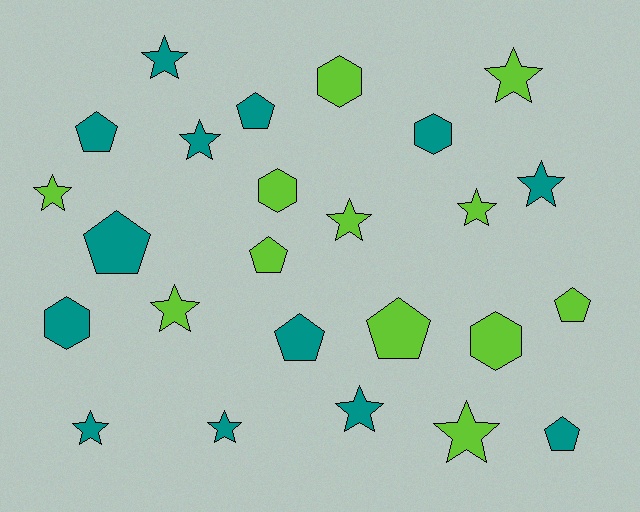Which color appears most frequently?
Teal, with 13 objects.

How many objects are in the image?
There are 25 objects.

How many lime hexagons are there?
There are 3 lime hexagons.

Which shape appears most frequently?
Star, with 12 objects.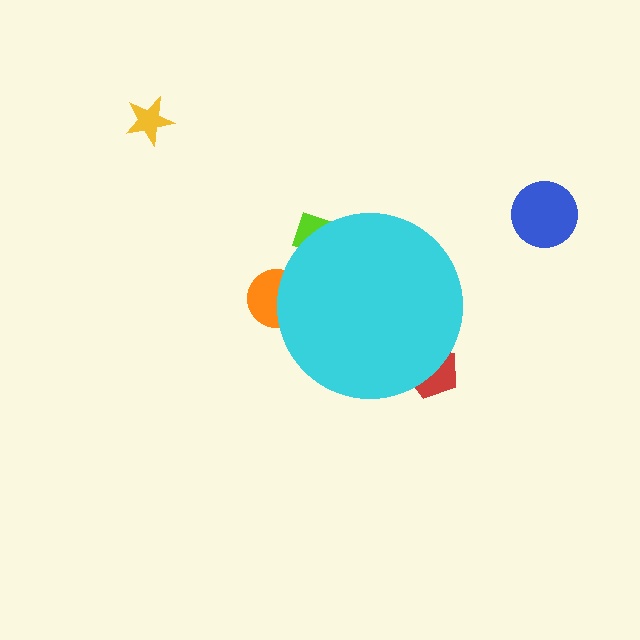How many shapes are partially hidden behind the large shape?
3 shapes are partially hidden.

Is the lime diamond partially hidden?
Yes, the lime diamond is partially hidden behind the cyan circle.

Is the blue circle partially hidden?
No, the blue circle is fully visible.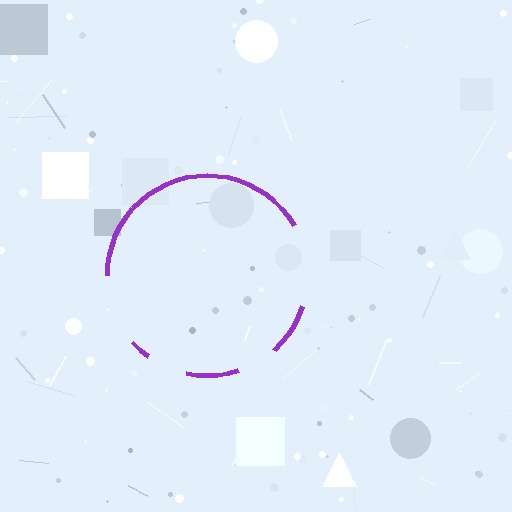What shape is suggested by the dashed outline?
The dashed outline suggests a circle.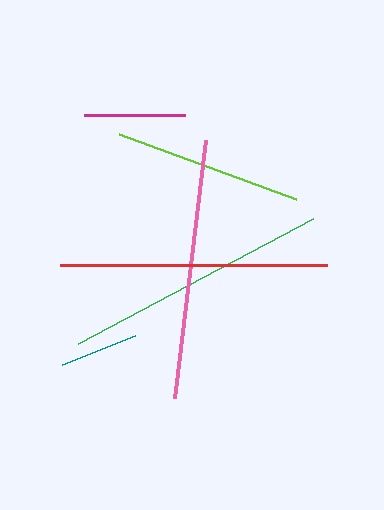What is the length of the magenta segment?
The magenta segment is approximately 101 pixels long.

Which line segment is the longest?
The red line is the longest at approximately 267 pixels.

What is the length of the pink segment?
The pink segment is approximately 260 pixels long.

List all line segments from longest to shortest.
From longest to shortest: red, green, pink, lime, magenta, teal.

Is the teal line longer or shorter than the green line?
The green line is longer than the teal line.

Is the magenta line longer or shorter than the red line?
The red line is longer than the magenta line.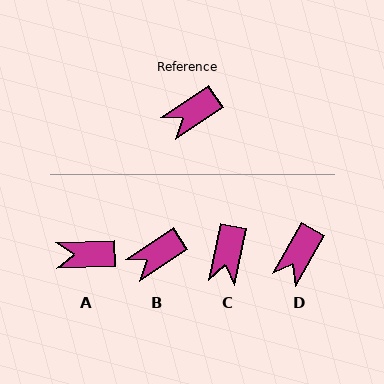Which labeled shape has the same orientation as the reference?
B.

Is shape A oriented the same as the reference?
No, it is off by about 31 degrees.